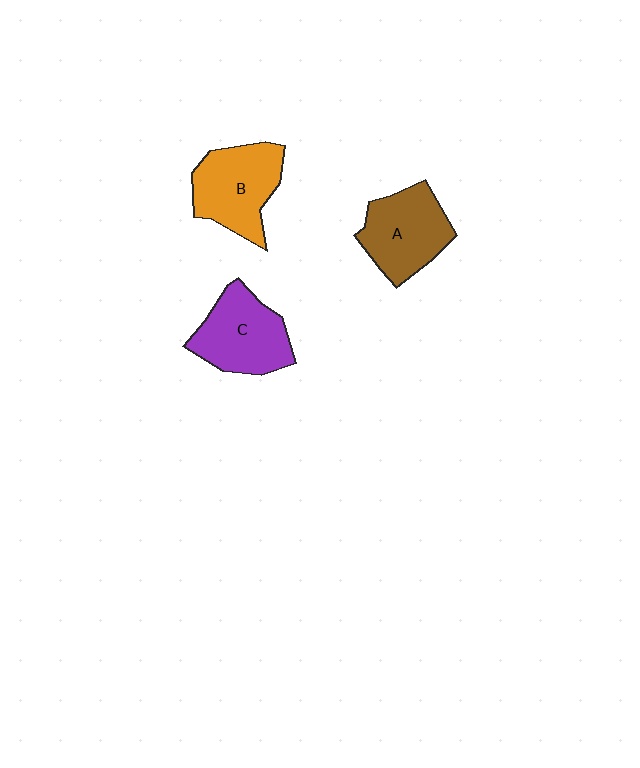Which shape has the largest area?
Shape B (orange).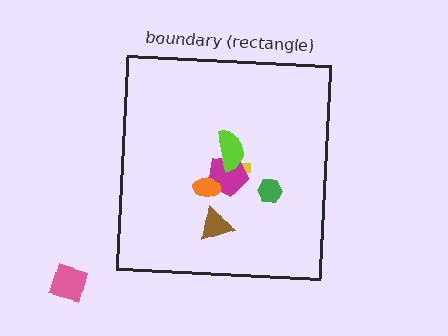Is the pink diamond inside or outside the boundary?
Outside.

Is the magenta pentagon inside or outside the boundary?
Inside.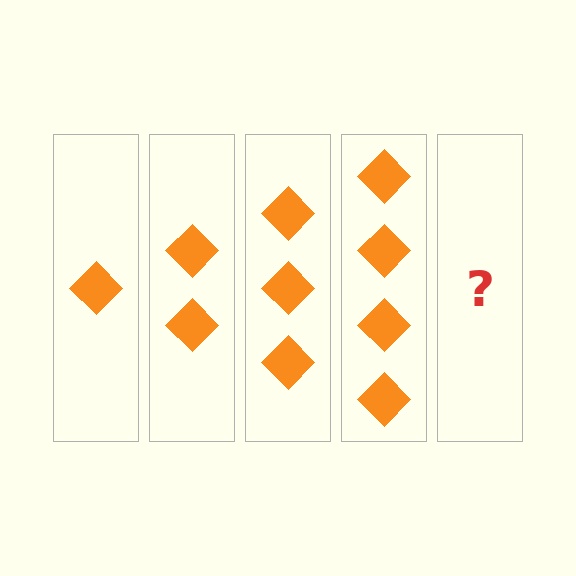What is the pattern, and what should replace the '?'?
The pattern is that each step adds one more diamond. The '?' should be 5 diamonds.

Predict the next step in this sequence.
The next step is 5 diamonds.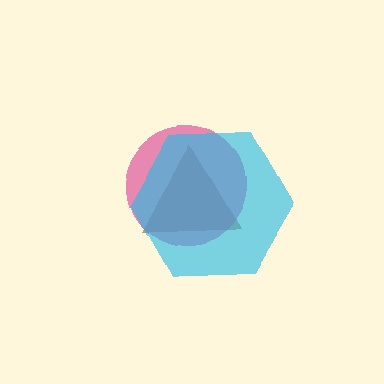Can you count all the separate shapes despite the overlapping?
Yes, there are 3 separate shapes.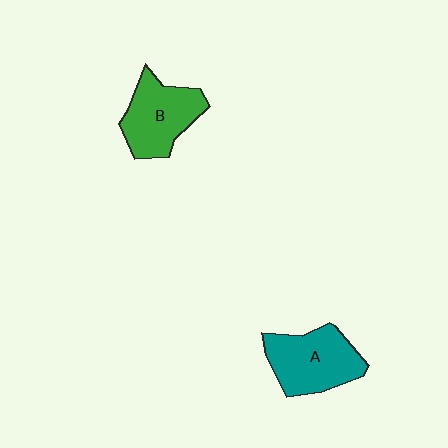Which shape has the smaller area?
Shape B (green).